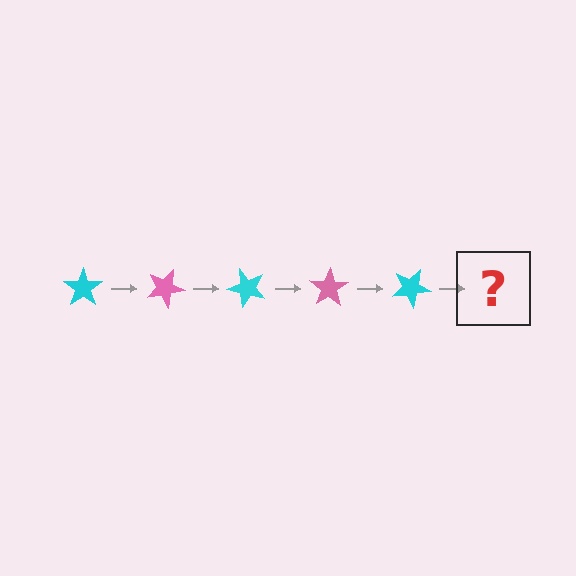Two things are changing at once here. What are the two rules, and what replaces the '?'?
The two rules are that it rotates 25 degrees each step and the color cycles through cyan and pink. The '?' should be a pink star, rotated 125 degrees from the start.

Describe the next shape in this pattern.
It should be a pink star, rotated 125 degrees from the start.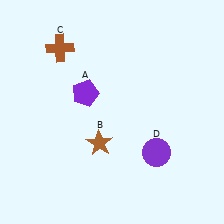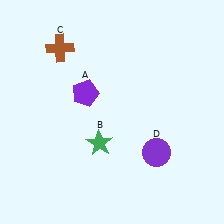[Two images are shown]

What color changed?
The star (B) changed from brown in Image 1 to green in Image 2.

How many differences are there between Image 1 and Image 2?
There is 1 difference between the two images.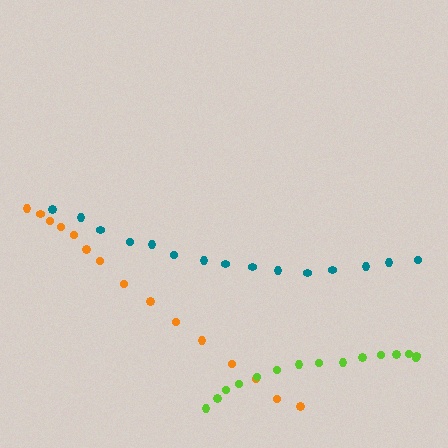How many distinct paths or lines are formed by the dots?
There are 3 distinct paths.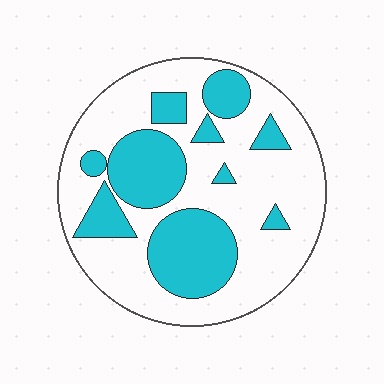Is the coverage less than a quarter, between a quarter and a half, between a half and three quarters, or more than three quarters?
Between a quarter and a half.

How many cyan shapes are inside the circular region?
10.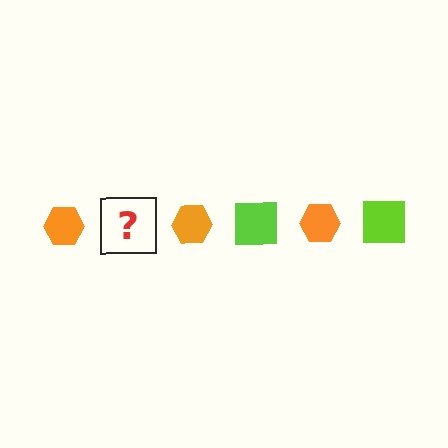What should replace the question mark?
The question mark should be replaced with a lime square.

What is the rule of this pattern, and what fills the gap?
The rule is that the pattern alternates between orange hexagon and lime square. The gap should be filled with a lime square.